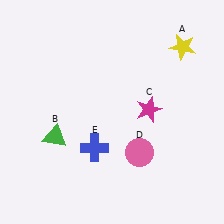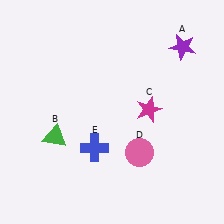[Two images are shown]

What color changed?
The star (A) changed from yellow in Image 1 to purple in Image 2.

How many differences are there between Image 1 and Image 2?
There is 1 difference between the two images.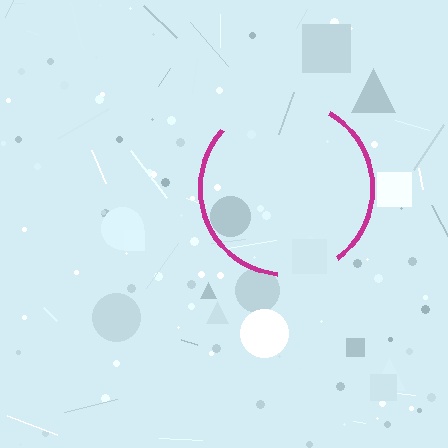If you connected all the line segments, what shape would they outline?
They would outline a circle.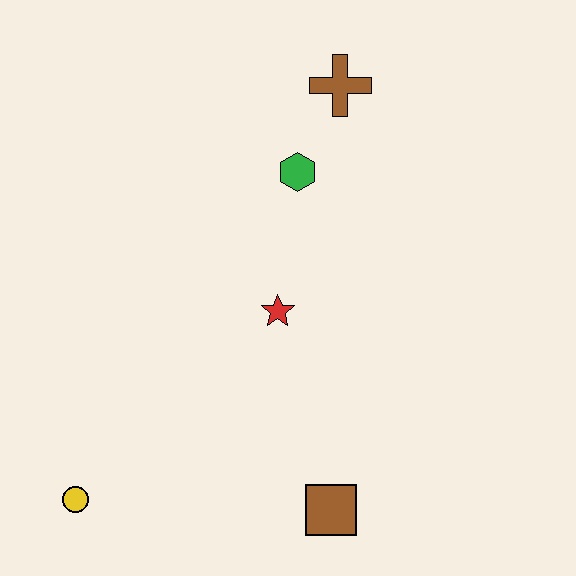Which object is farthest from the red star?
The yellow circle is farthest from the red star.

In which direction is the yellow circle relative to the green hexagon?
The yellow circle is below the green hexagon.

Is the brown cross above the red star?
Yes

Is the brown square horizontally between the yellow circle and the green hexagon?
No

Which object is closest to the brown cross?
The green hexagon is closest to the brown cross.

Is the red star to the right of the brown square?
No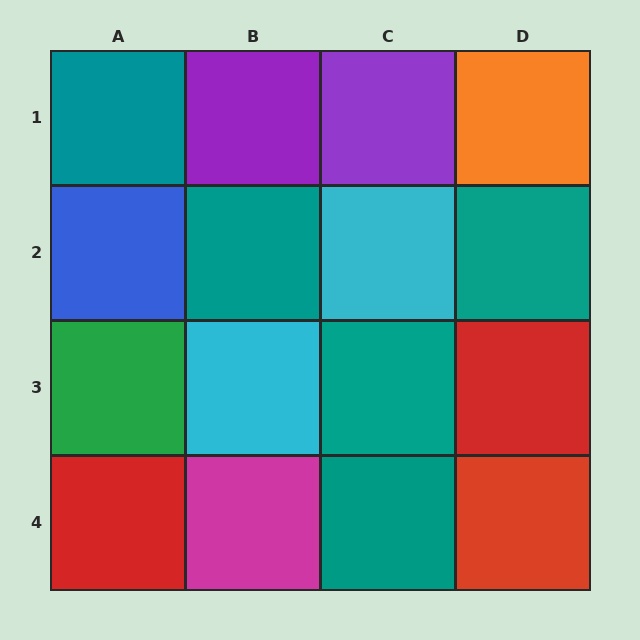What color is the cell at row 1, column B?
Purple.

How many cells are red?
3 cells are red.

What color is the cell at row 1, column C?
Purple.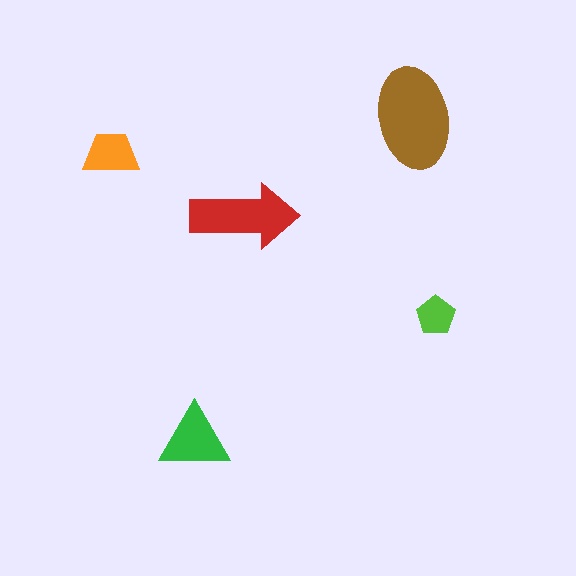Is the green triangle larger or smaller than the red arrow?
Smaller.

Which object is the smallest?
The lime pentagon.